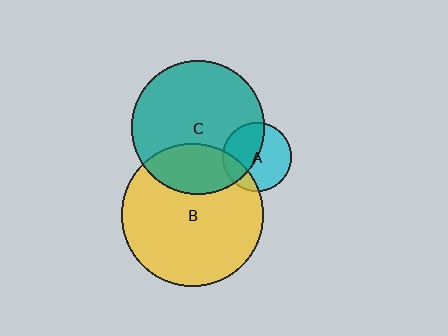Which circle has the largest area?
Circle B (yellow).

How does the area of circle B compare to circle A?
Approximately 4.3 times.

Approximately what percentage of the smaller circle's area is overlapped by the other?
Approximately 25%.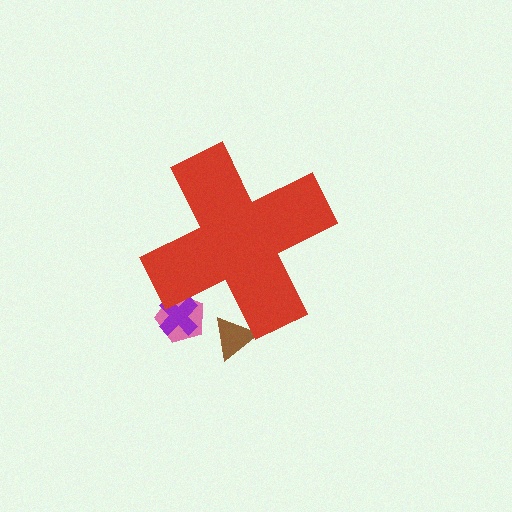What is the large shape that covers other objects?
A red cross.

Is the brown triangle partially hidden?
Yes, the brown triangle is partially hidden behind the red cross.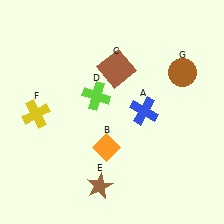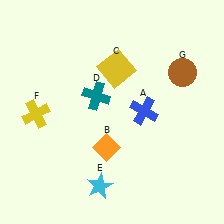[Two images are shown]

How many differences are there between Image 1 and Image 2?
There are 3 differences between the two images.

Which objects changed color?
C changed from brown to yellow. D changed from lime to teal. E changed from brown to cyan.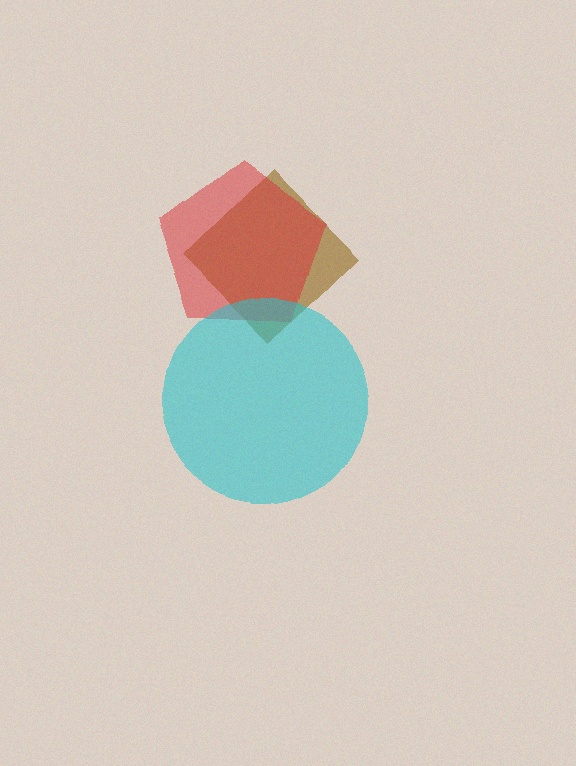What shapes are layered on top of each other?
The layered shapes are: a brown diamond, a red pentagon, a cyan circle.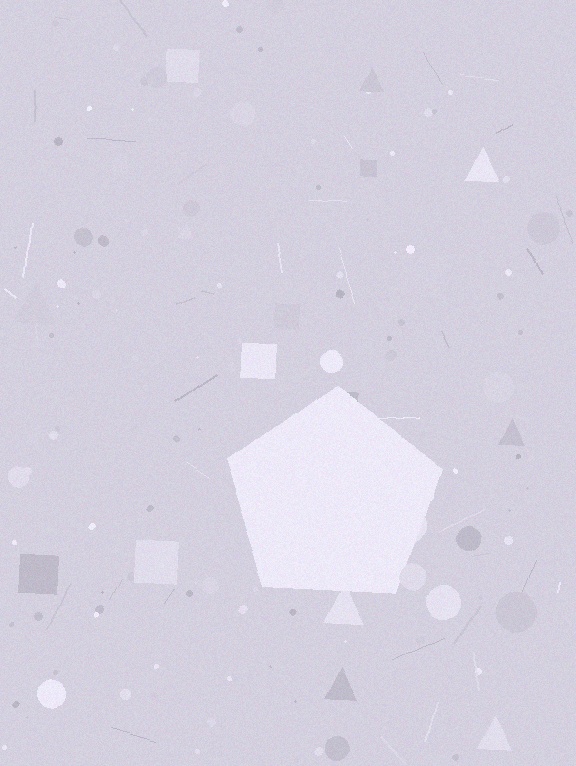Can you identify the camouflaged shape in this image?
The camouflaged shape is a pentagon.